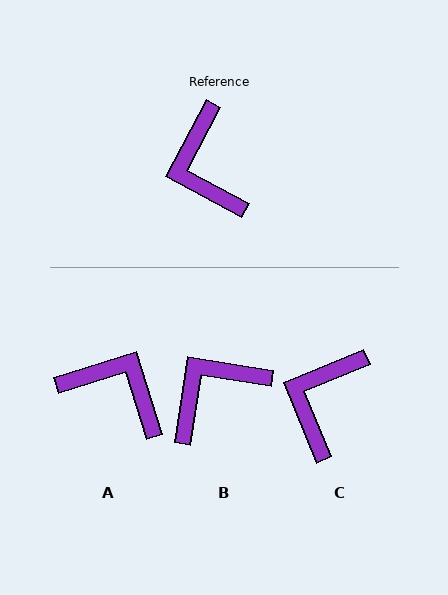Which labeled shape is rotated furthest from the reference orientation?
A, about 134 degrees away.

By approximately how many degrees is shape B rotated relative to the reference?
Approximately 71 degrees clockwise.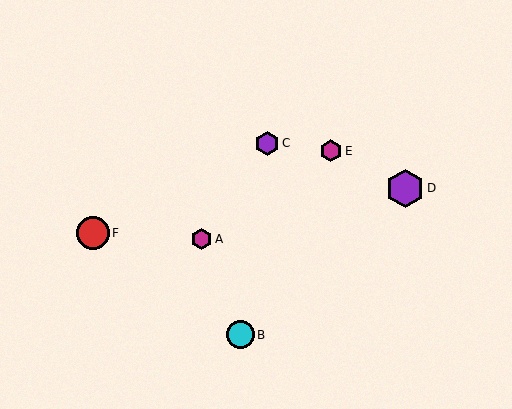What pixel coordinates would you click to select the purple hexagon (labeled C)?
Click at (267, 143) to select the purple hexagon C.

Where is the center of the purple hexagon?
The center of the purple hexagon is at (267, 143).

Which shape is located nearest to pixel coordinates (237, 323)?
The cyan circle (labeled B) at (240, 335) is nearest to that location.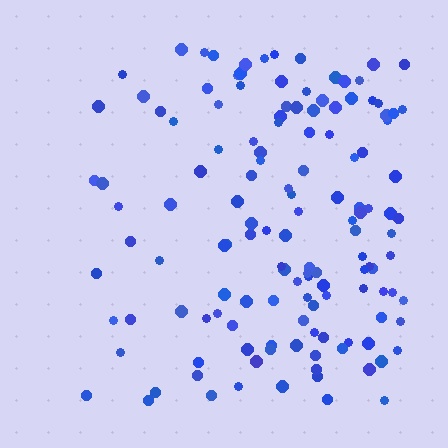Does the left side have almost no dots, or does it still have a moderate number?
Still a moderate number, just noticeably fewer than the right.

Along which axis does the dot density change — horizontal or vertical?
Horizontal.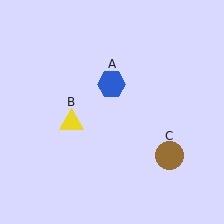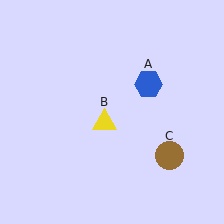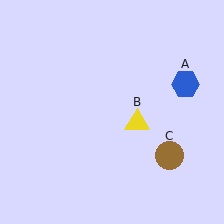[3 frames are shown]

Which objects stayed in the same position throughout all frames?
Brown circle (object C) remained stationary.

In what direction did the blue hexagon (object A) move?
The blue hexagon (object A) moved right.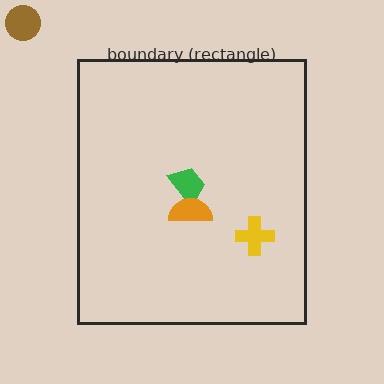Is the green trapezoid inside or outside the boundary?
Inside.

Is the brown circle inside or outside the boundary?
Outside.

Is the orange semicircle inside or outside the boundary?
Inside.